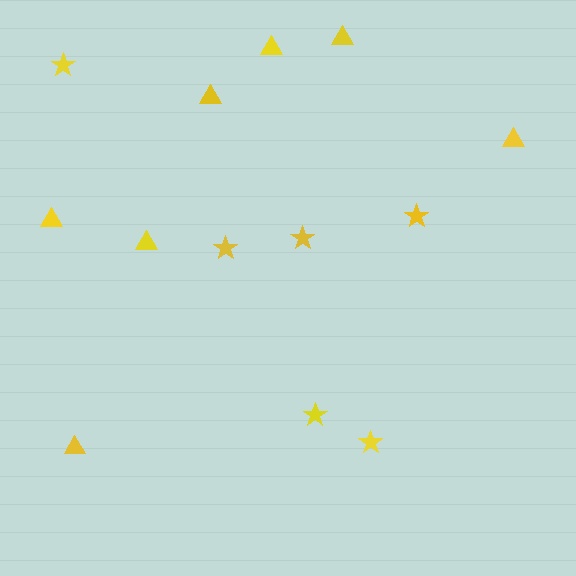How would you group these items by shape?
There are 2 groups: one group of stars (6) and one group of triangles (7).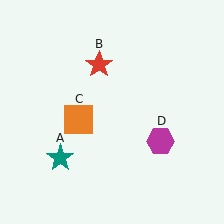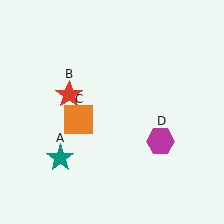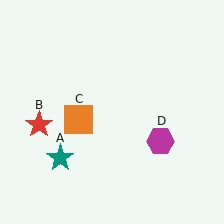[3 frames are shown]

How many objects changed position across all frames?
1 object changed position: red star (object B).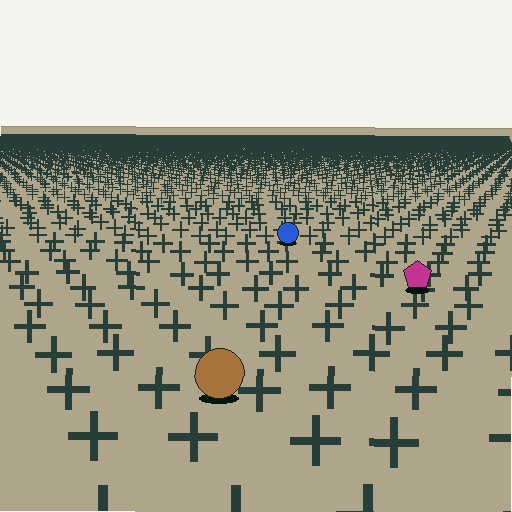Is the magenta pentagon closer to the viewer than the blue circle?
Yes. The magenta pentagon is closer — you can tell from the texture gradient: the ground texture is coarser near it.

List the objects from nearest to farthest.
From nearest to farthest: the brown circle, the magenta pentagon, the blue circle.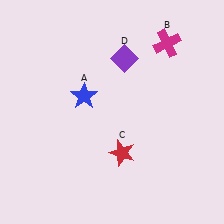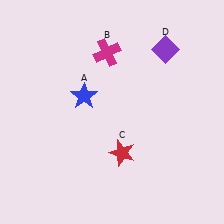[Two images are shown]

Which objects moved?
The objects that moved are: the magenta cross (B), the purple diamond (D).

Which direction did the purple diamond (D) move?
The purple diamond (D) moved right.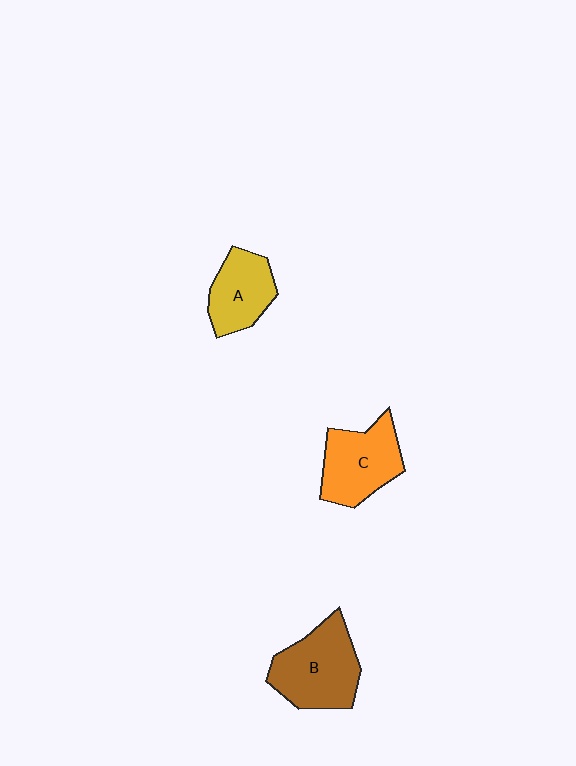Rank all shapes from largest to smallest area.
From largest to smallest: B (brown), C (orange), A (yellow).